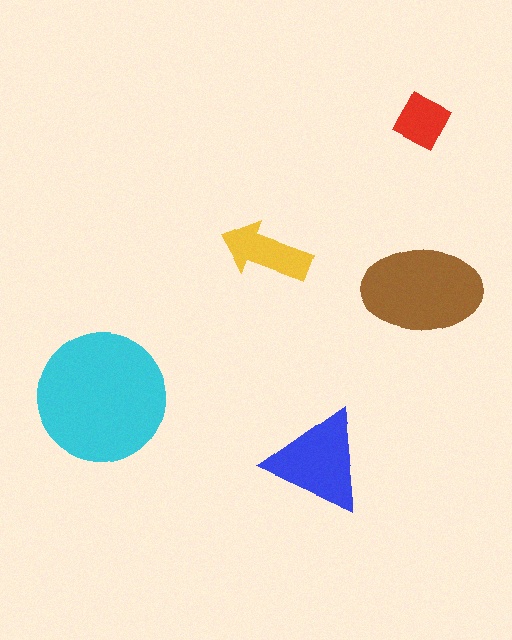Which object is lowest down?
The blue triangle is bottommost.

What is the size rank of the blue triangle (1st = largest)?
3rd.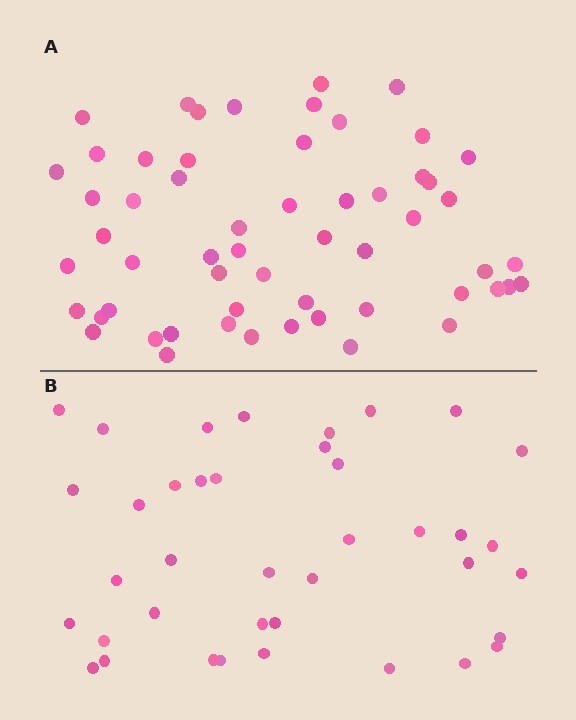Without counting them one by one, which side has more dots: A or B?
Region A (the top region) has more dots.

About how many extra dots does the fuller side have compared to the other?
Region A has approximately 20 more dots than region B.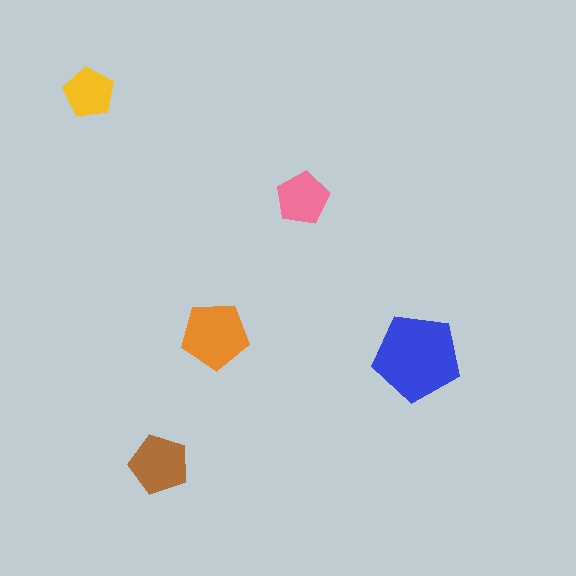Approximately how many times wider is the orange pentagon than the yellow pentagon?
About 1.5 times wider.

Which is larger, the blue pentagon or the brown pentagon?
The blue one.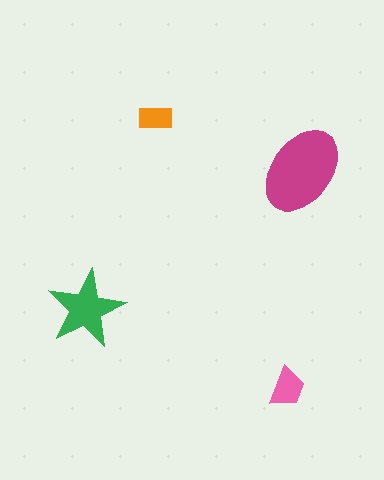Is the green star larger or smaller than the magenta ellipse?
Smaller.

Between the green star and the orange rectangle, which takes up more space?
The green star.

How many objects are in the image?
There are 4 objects in the image.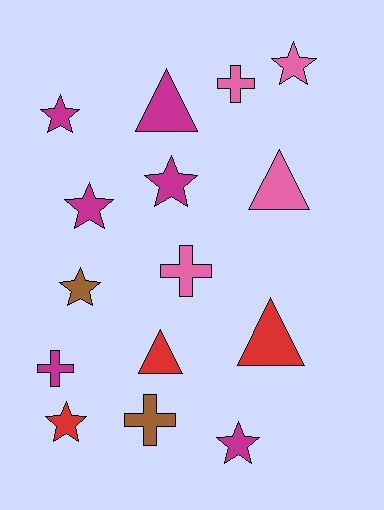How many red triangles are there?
There are 2 red triangles.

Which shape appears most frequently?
Star, with 7 objects.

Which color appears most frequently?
Magenta, with 6 objects.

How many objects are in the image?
There are 15 objects.